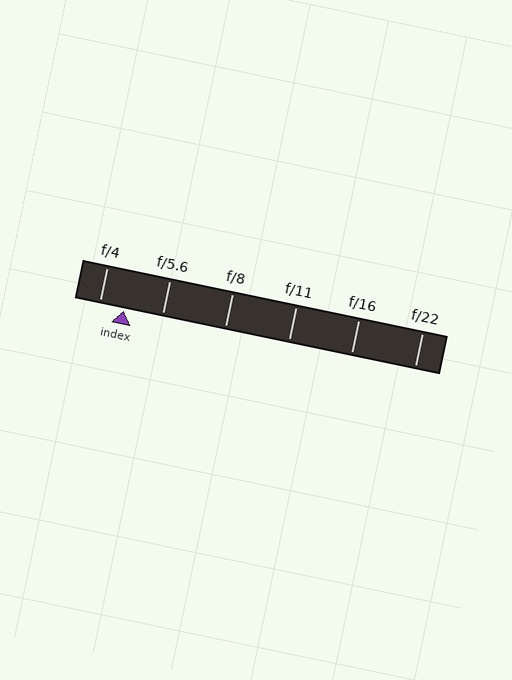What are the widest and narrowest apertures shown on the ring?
The widest aperture shown is f/4 and the narrowest is f/22.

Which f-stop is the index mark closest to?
The index mark is closest to f/4.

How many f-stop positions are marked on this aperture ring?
There are 6 f-stop positions marked.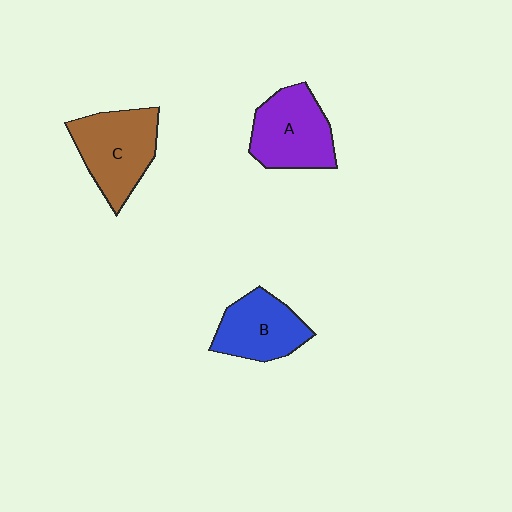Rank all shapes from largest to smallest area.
From largest to smallest: C (brown), A (purple), B (blue).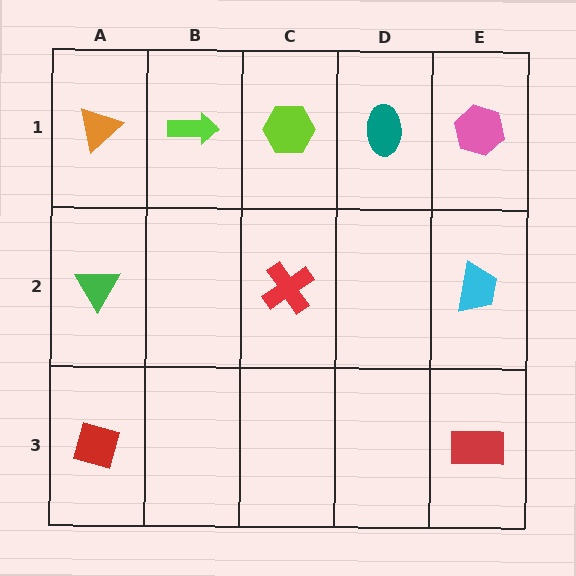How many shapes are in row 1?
5 shapes.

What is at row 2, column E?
A cyan trapezoid.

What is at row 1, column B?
A lime arrow.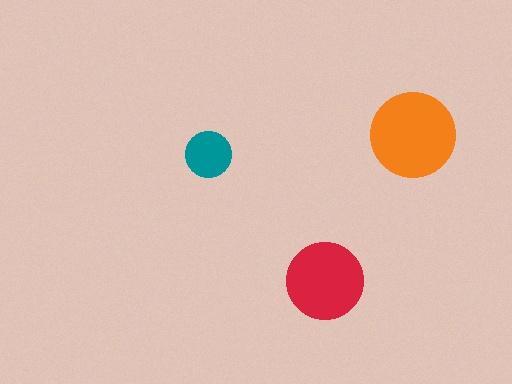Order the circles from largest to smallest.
the orange one, the red one, the teal one.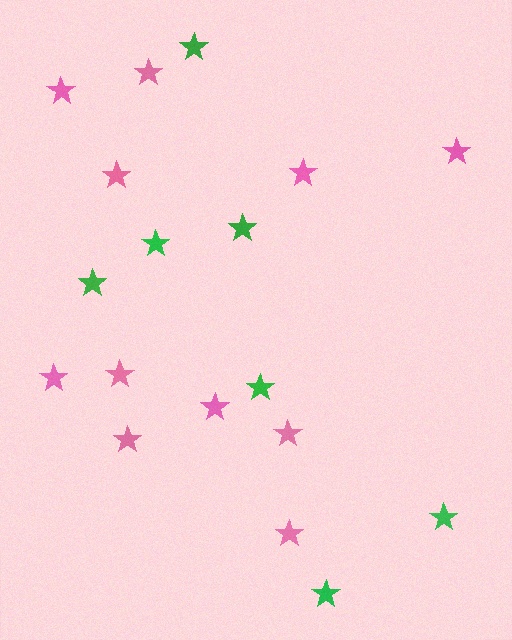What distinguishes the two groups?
There are 2 groups: one group of pink stars (11) and one group of green stars (7).